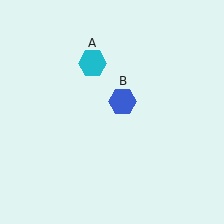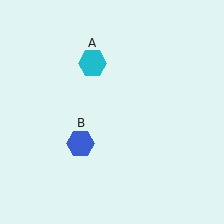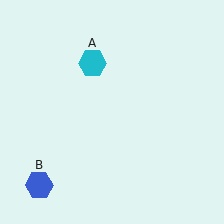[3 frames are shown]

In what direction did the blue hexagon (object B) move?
The blue hexagon (object B) moved down and to the left.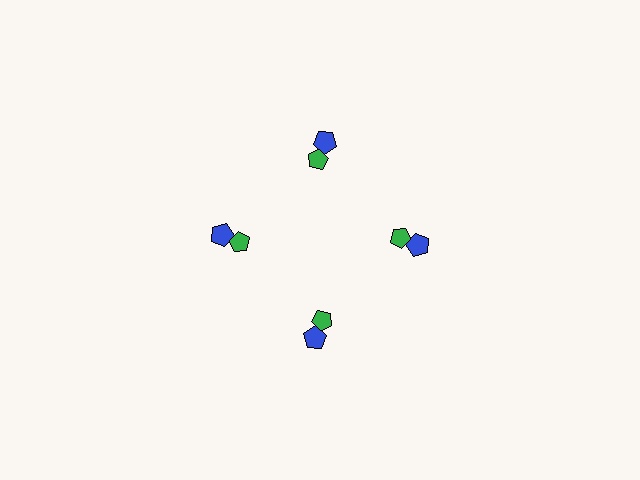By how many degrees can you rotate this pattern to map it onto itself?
The pattern maps onto itself every 90 degrees of rotation.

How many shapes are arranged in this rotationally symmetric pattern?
There are 8 shapes, arranged in 4 groups of 2.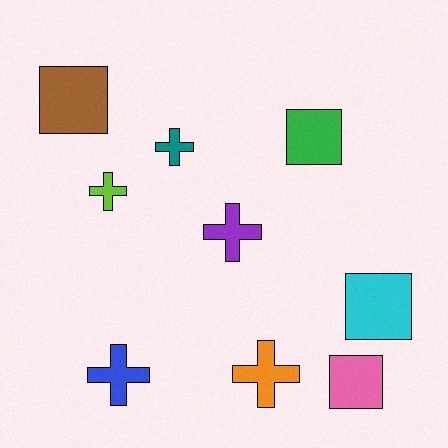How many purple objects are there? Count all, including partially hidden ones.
There is 1 purple object.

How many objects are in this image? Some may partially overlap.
There are 9 objects.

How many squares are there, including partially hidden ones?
There are 4 squares.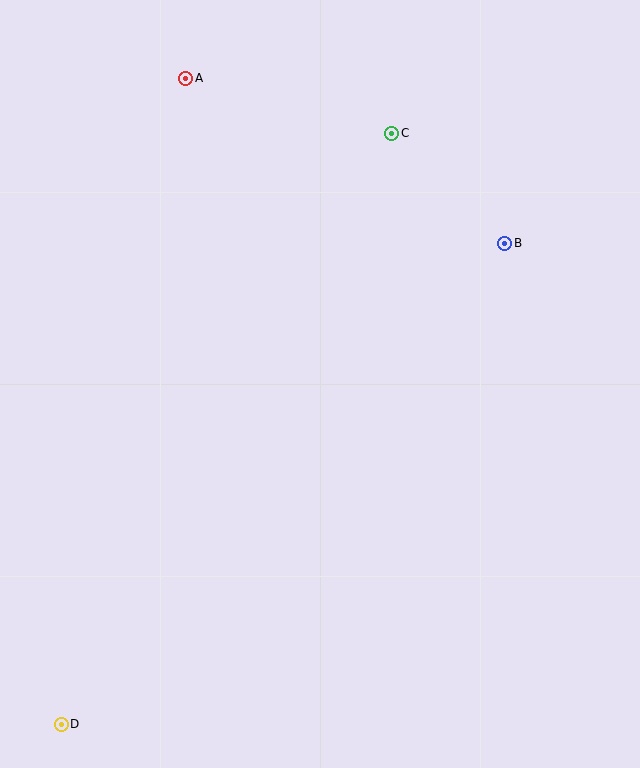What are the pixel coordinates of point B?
Point B is at (505, 243).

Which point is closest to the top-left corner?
Point A is closest to the top-left corner.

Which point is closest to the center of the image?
Point B at (505, 243) is closest to the center.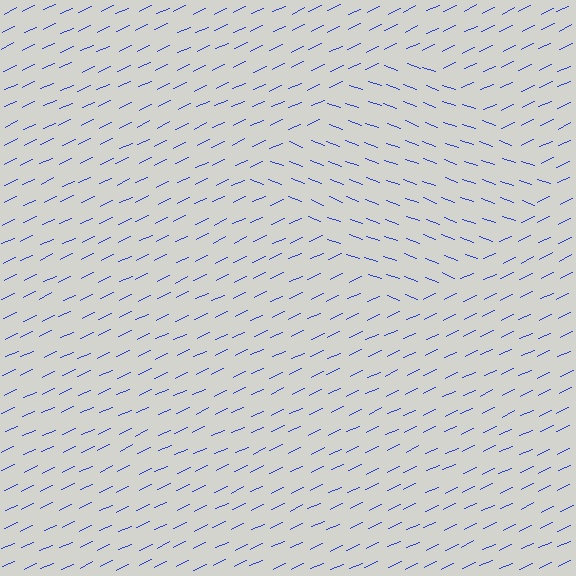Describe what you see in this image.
The image is filled with small blue line segments. A diamond region in the image has lines oriented differently from the surrounding lines, creating a visible texture boundary.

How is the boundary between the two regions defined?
The boundary is defined purely by a change in line orientation (approximately 45 degrees difference). All lines are the same color and thickness.